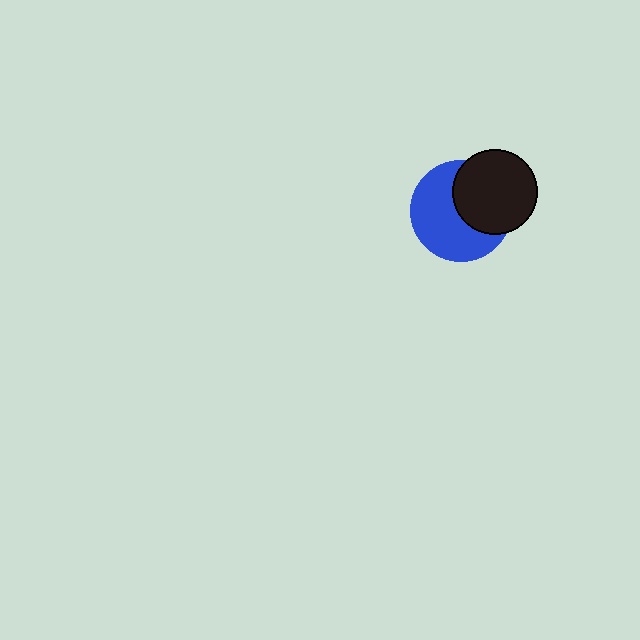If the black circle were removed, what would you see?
You would see the complete blue circle.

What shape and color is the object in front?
The object in front is a black circle.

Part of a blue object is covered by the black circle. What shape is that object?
It is a circle.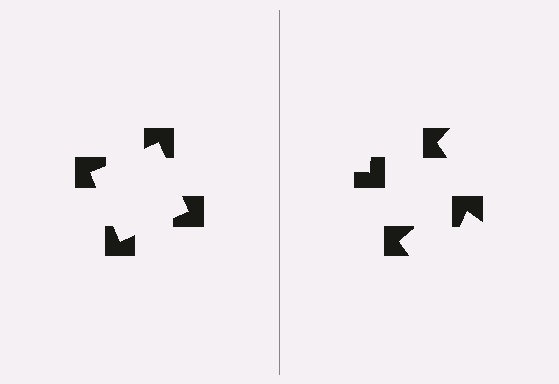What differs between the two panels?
The notched squares are positioned identically on both sides; only the wedge orientations differ. On the left they align to a square; on the right they are misaligned.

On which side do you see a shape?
An illusory square appears on the left side. On the right side the wedge cuts are rotated, so no coherent shape forms.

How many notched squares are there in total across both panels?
8 — 4 on each side.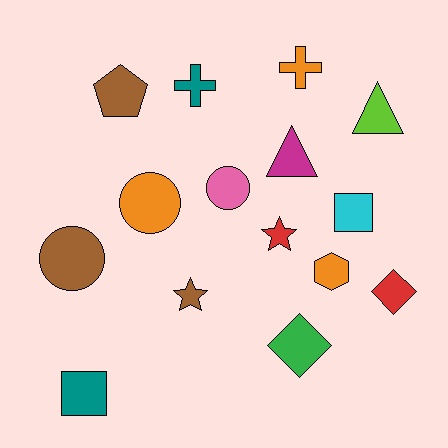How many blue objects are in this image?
There are no blue objects.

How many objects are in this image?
There are 15 objects.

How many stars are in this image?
There are 2 stars.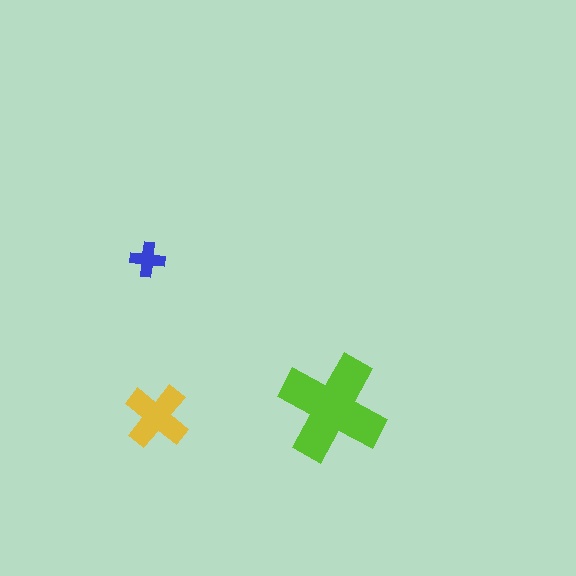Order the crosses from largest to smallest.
the lime one, the yellow one, the blue one.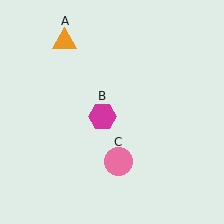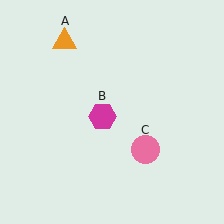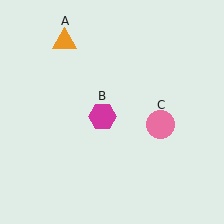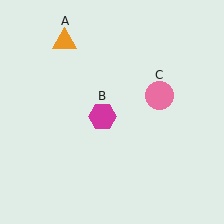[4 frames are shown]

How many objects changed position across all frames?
1 object changed position: pink circle (object C).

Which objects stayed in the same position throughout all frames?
Orange triangle (object A) and magenta hexagon (object B) remained stationary.